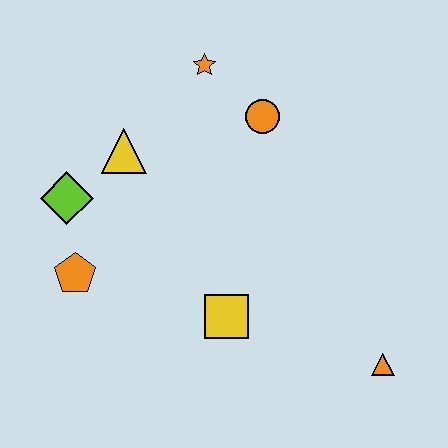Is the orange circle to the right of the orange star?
Yes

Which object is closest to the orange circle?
The orange star is closest to the orange circle.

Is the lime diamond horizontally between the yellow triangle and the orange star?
No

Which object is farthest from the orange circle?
The orange triangle is farthest from the orange circle.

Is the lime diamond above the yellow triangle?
No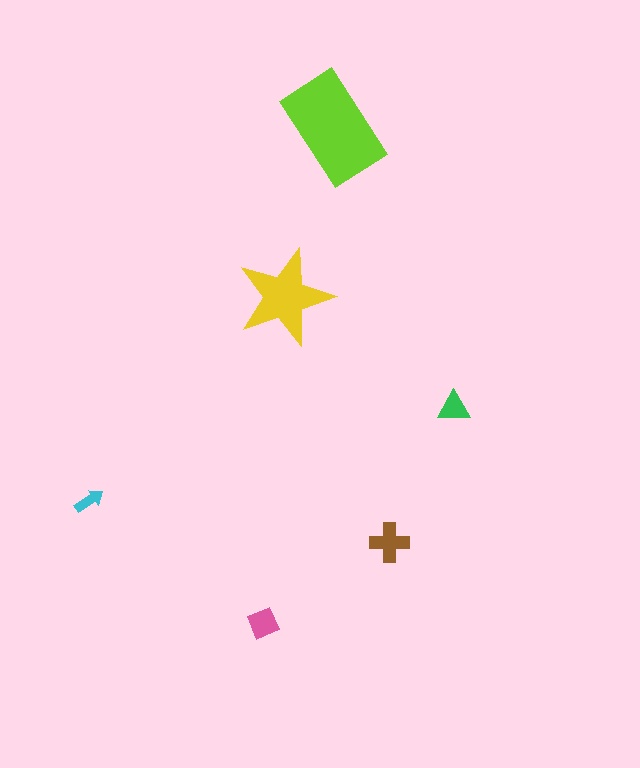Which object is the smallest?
The cyan arrow.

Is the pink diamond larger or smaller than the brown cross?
Smaller.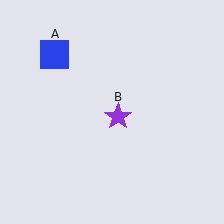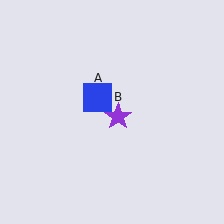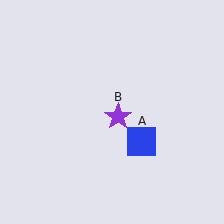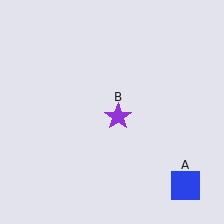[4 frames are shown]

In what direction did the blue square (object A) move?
The blue square (object A) moved down and to the right.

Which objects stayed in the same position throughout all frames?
Purple star (object B) remained stationary.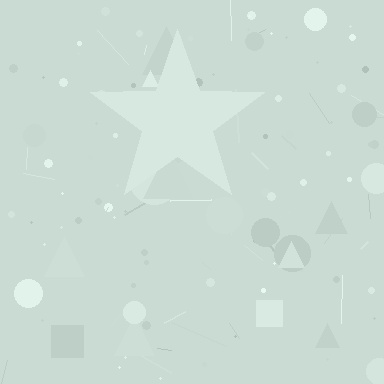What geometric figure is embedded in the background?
A star is embedded in the background.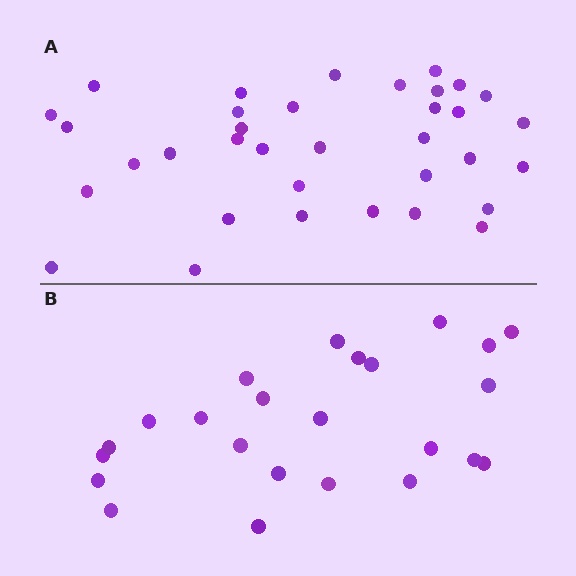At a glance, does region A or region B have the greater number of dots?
Region A (the top region) has more dots.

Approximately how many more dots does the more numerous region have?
Region A has roughly 12 or so more dots than region B.